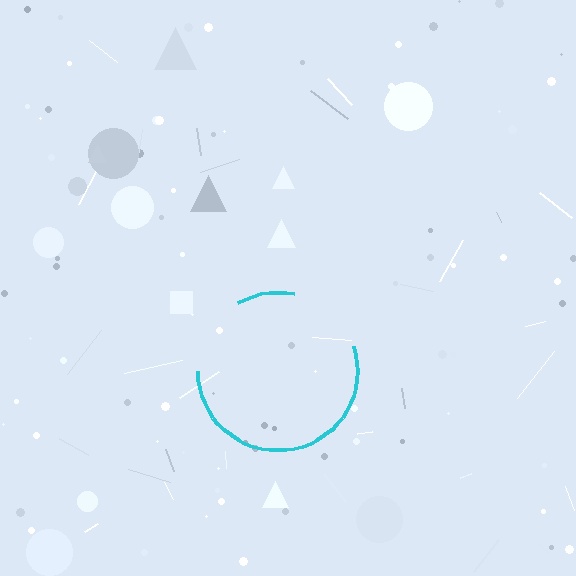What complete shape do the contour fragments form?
The contour fragments form a circle.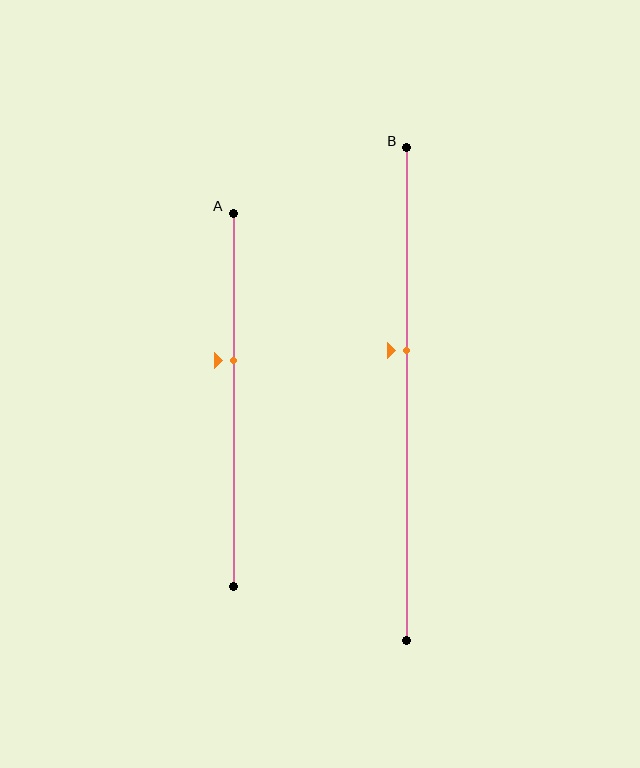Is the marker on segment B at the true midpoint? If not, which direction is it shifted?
No, the marker on segment B is shifted upward by about 9% of the segment length.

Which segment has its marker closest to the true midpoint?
Segment B has its marker closest to the true midpoint.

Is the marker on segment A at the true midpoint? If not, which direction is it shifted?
No, the marker on segment A is shifted upward by about 11% of the segment length.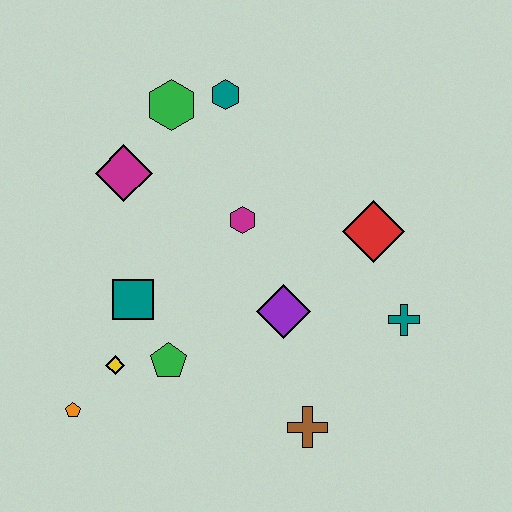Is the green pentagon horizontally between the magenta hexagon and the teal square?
Yes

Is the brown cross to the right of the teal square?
Yes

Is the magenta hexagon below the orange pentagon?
No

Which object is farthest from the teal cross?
The orange pentagon is farthest from the teal cross.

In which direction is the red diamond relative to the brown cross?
The red diamond is above the brown cross.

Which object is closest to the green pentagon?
The yellow diamond is closest to the green pentagon.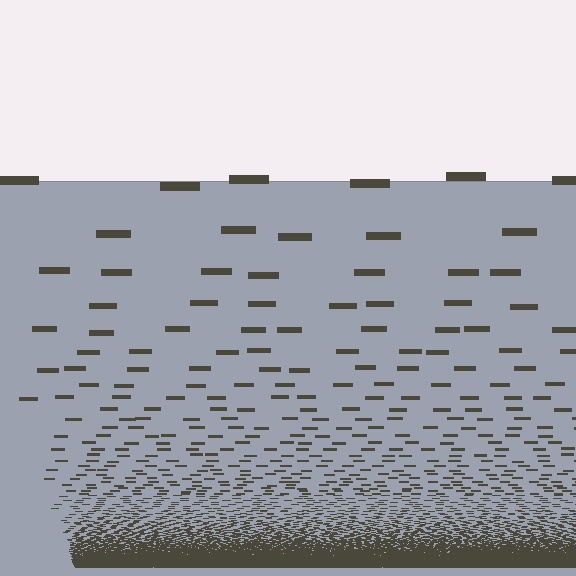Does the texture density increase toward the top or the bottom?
Density increases toward the bottom.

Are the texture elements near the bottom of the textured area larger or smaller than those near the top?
Smaller. The gradient is inverted — elements near the bottom are smaller and denser.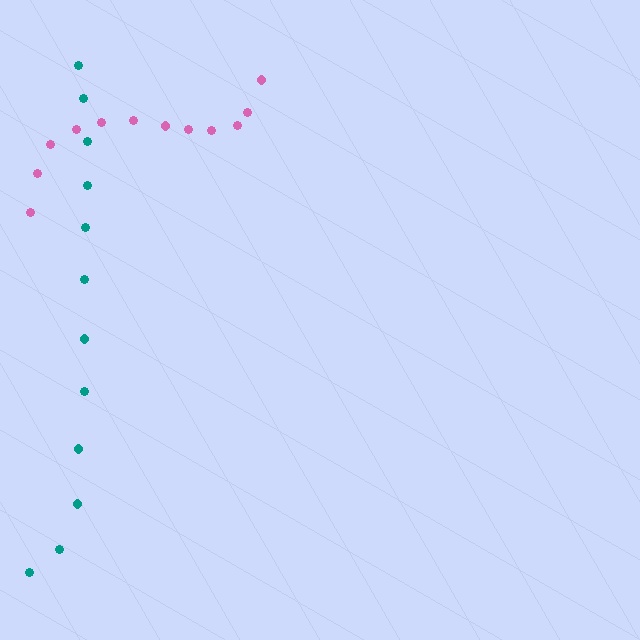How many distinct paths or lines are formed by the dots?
There are 2 distinct paths.